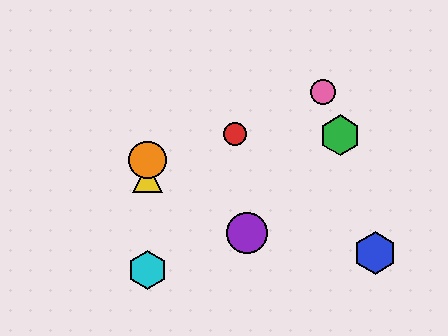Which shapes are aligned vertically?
The yellow triangle, the orange circle, the cyan hexagon are aligned vertically.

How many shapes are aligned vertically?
3 shapes (the yellow triangle, the orange circle, the cyan hexagon) are aligned vertically.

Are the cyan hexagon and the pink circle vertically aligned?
No, the cyan hexagon is at x≈147 and the pink circle is at x≈323.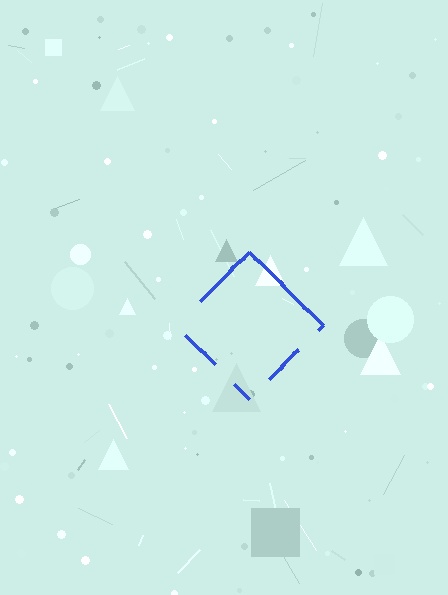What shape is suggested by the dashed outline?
The dashed outline suggests a diamond.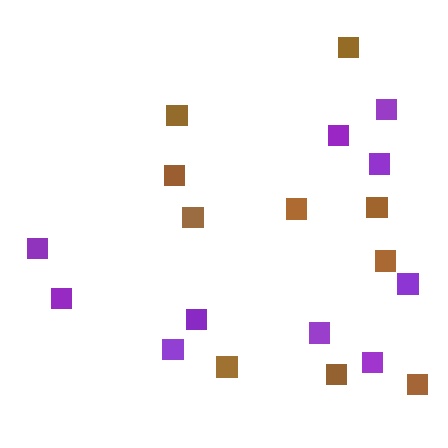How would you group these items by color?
There are 2 groups: one group of brown squares (10) and one group of purple squares (10).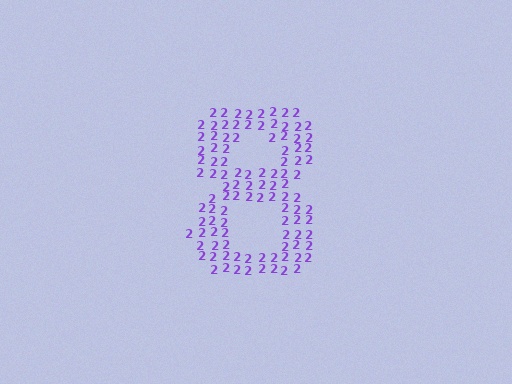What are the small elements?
The small elements are digit 2's.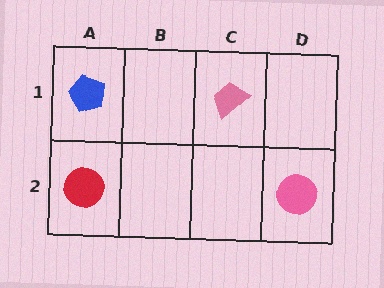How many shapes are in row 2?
2 shapes.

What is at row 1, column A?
A blue pentagon.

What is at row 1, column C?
A pink trapezoid.